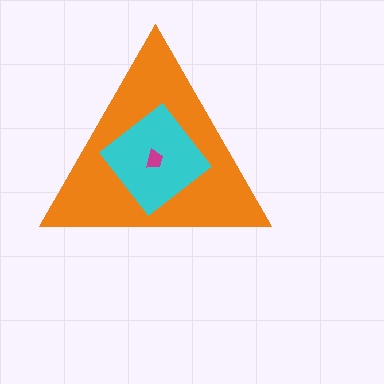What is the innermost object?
The magenta trapezoid.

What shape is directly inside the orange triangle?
The cyan diamond.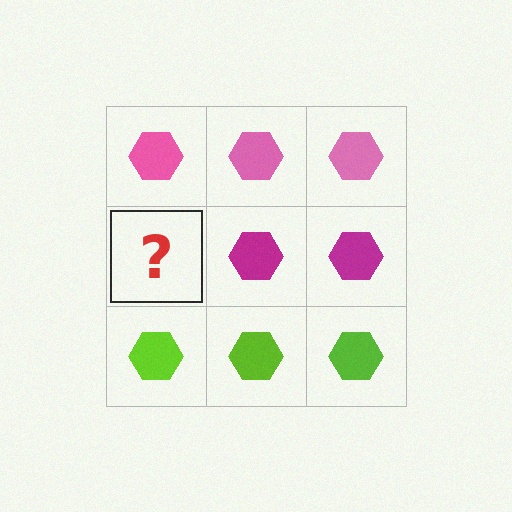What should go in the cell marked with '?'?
The missing cell should contain a magenta hexagon.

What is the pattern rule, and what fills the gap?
The rule is that each row has a consistent color. The gap should be filled with a magenta hexagon.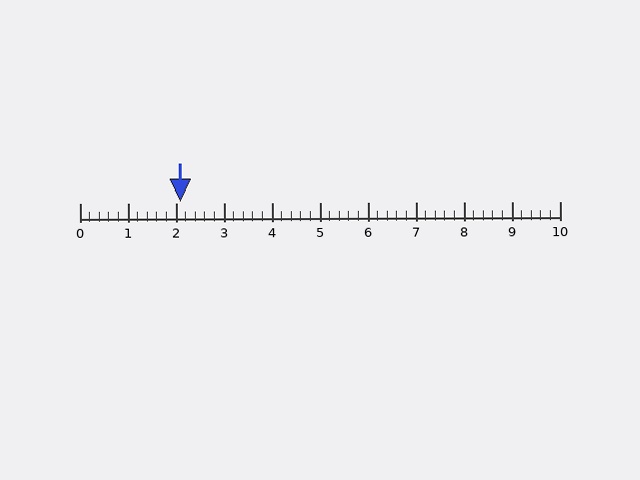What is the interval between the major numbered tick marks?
The major tick marks are spaced 1 units apart.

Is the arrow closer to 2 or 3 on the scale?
The arrow is closer to 2.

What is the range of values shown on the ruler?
The ruler shows values from 0 to 10.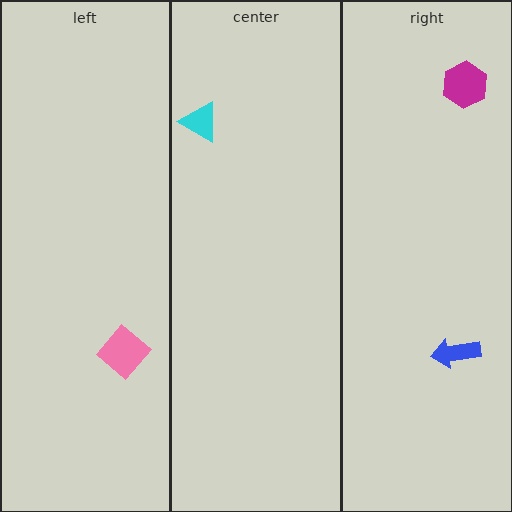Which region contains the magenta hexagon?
The right region.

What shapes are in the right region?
The magenta hexagon, the blue arrow.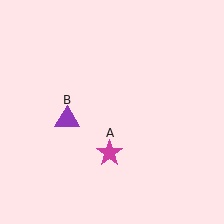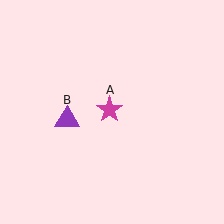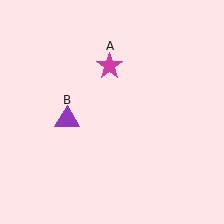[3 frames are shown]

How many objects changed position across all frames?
1 object changed position: magenta star (object A).